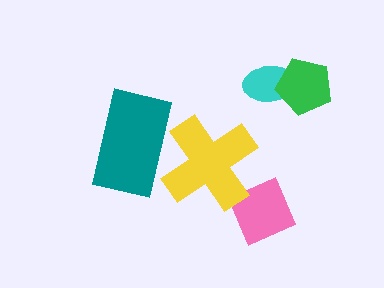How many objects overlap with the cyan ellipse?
1 object overlaps with the cyan ellipse.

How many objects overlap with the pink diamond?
1 object overlaps with the pink diamond.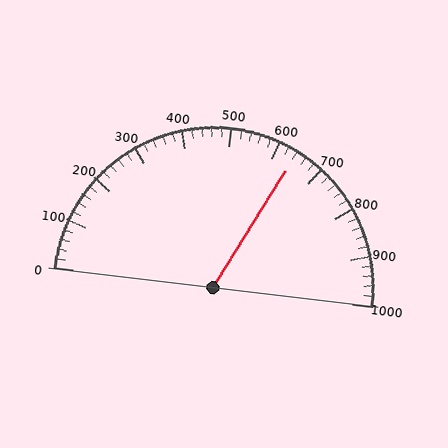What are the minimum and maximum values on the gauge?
The gauge ranges from 0 to 1000.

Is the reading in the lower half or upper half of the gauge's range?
The reading is in the upper half of the range (0 to 1000).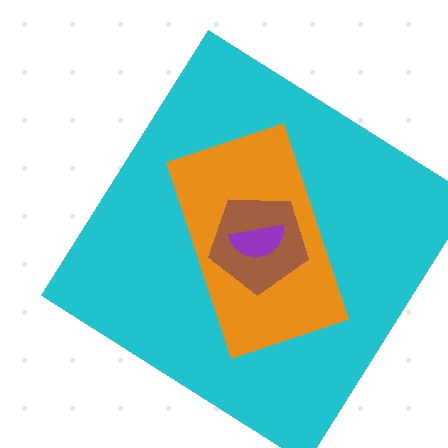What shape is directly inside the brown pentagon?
The purple semicircle.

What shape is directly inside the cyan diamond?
The orange rectangle.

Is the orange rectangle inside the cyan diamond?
Yes.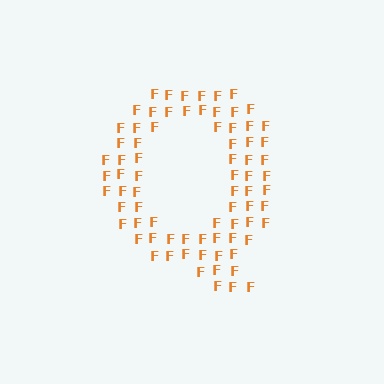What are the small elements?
The small elements are letter F's.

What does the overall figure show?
The overall figure shows the letter Q.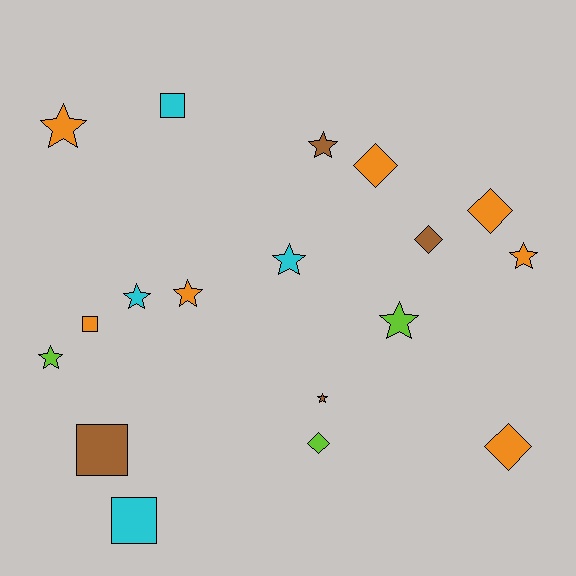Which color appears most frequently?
Orange, with 7 objects.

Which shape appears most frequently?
Star, with 9 objects.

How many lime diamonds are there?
There is 1 lime diamond.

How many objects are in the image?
There are 18 objects.